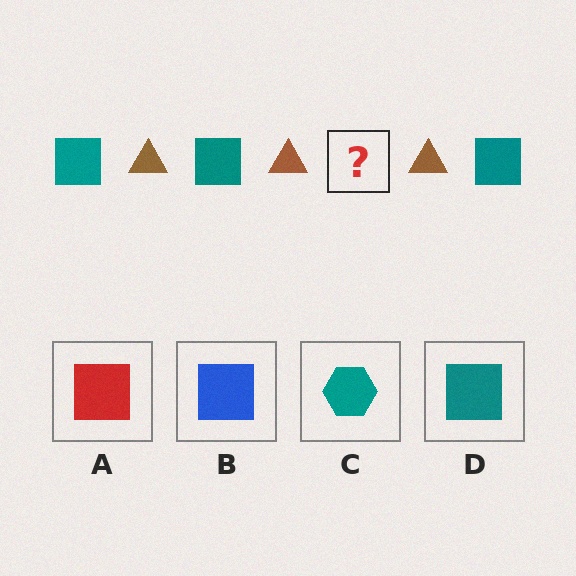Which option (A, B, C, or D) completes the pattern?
D.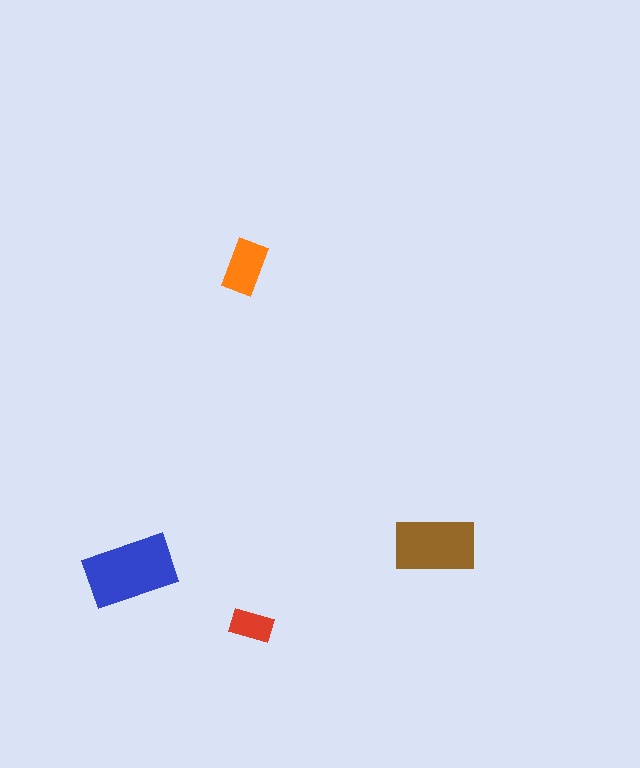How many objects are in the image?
There are 4 objects in the image.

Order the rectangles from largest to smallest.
the blue one, the brown one, the orange one, the red one.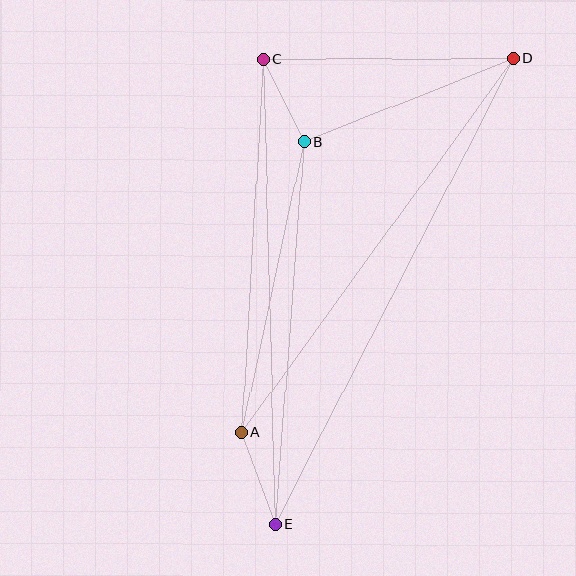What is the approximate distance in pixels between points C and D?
The distance between C and D is approximately 250 pixels.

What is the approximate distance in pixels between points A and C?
The distance between A and C is approximately 374 pixels.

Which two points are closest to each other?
Points B and C are closest to each other.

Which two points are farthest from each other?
Points D and E are farthest from each other.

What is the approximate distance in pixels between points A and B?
The distance between A and B is approximately 296 pixels.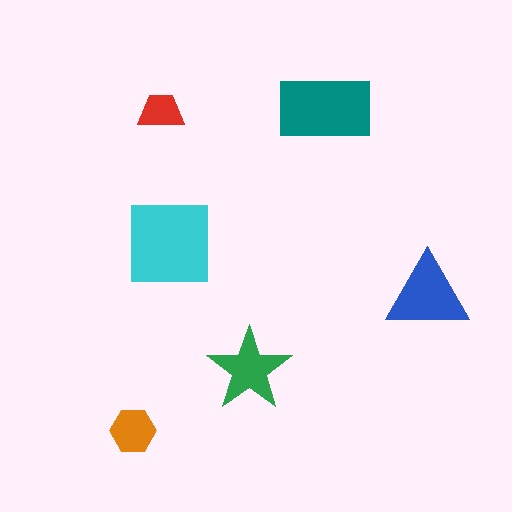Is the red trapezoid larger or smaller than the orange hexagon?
Smaller.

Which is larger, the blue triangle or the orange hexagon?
The blue triangle.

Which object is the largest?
The cyan square.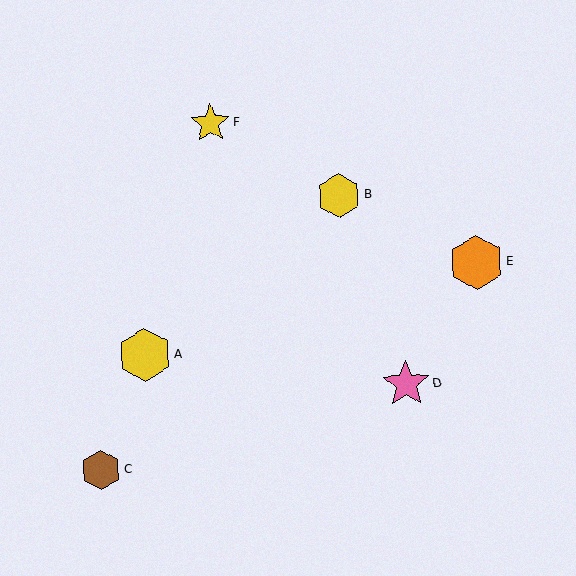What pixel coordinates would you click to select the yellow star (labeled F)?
Click at (210, 123) to select the yellow star F.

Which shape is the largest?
The orange hexagon (labeled E) is the largest.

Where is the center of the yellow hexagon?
The center of the yellow hexagon is at (145, 355).